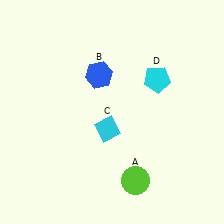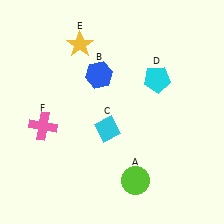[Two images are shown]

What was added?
A yellow star (E), a pink cross (F) were added in Image 2.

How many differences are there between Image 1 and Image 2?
There are 2 differences between the two images.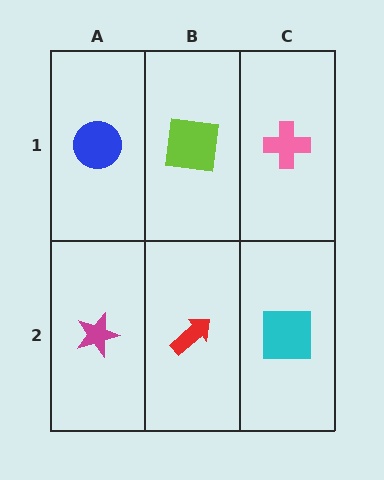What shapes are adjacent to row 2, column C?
A pink cross (row 1, column C), a red arrow (row 2, column B).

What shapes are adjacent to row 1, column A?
A magenta star (row 2, column A), a lime square (row 1, column B).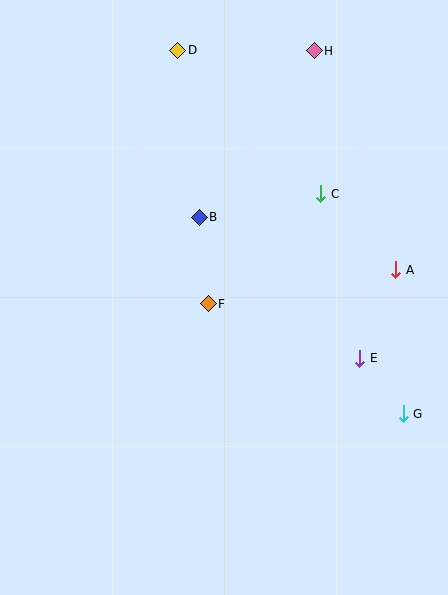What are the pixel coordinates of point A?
Point A is at (396, 270).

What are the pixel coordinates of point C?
Point C is at (321, 194).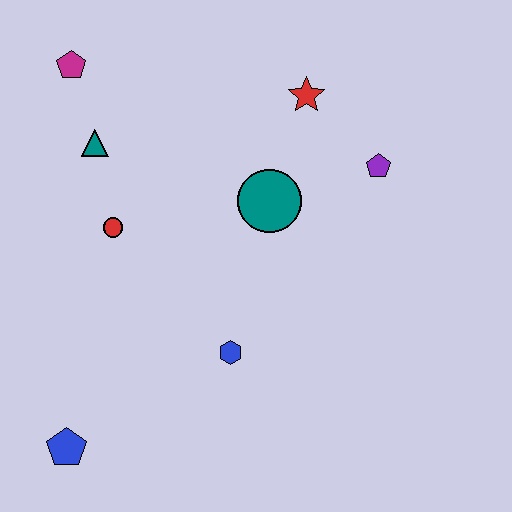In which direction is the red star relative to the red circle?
The red star is to the right of the red circle.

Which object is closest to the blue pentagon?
The blue hexagon is closest to the blue pentagon.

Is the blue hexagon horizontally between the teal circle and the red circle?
Yes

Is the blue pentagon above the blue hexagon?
No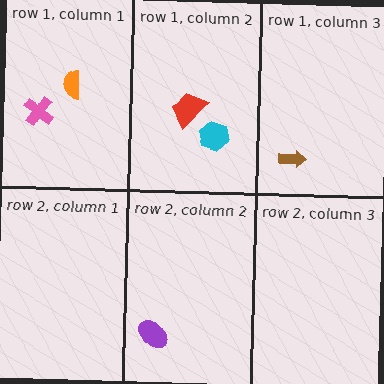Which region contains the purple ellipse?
The row 2, column 2 region.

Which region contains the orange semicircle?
The row 1, column 1 region.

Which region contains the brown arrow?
The row 1, column 3 region.